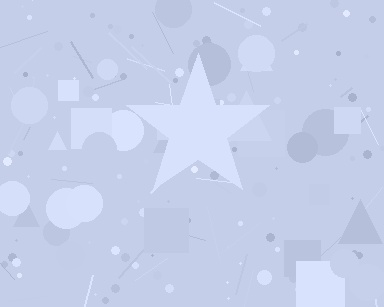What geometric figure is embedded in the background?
A star is embedded in the background.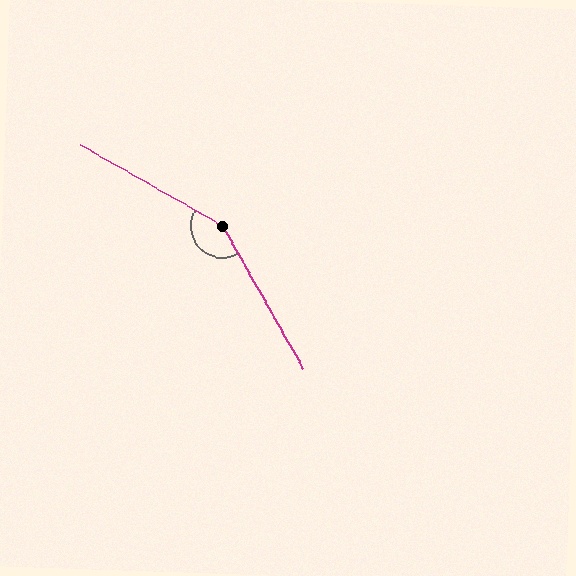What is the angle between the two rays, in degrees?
Approximately 149 degrees.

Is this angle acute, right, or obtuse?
It is obtuse.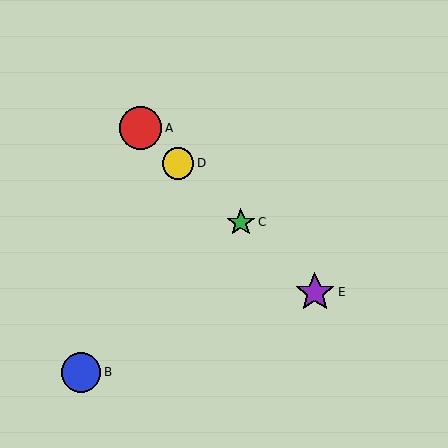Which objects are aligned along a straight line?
Objects A, C, D, E are aligned along a straight line.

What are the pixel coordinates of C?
Object C is at (241, 222).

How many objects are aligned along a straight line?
4 objects (A, C, D, E) are aligned along a straight line.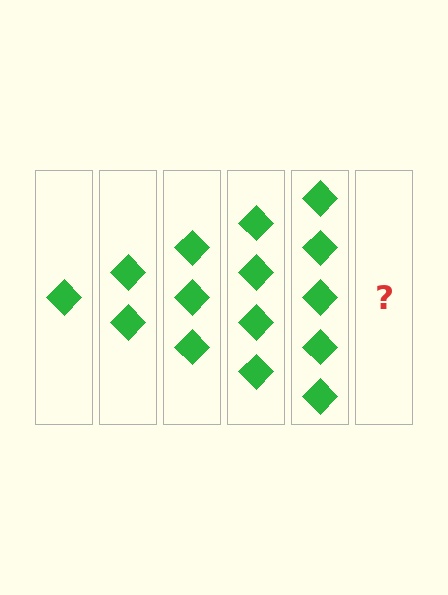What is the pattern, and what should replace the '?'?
The pattern is that each step adds one more diamond. The '?' should be 6 diamonds.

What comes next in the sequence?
The next element should be 6 diamonds.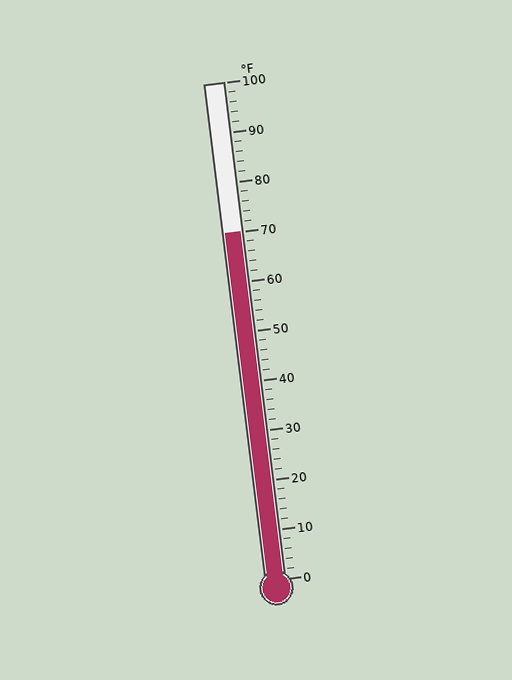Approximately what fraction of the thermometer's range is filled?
The thermometer is filled to approximately 70% of its range.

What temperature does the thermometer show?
The thermometer shows approximately 70°F.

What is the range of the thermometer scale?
The thermometer scale ranges from 0°F to 100°F.